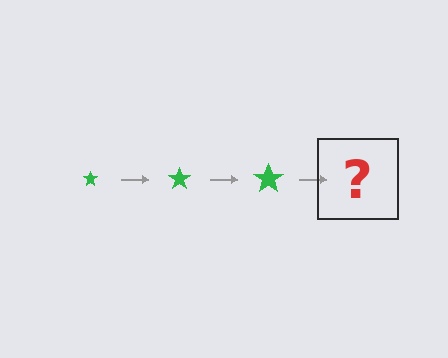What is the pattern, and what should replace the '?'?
The pattern is that the star gets progressively larger each step. The '?' should be a green star, larger than the previous one.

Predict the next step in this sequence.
The next step is a green star, larger than the previous one.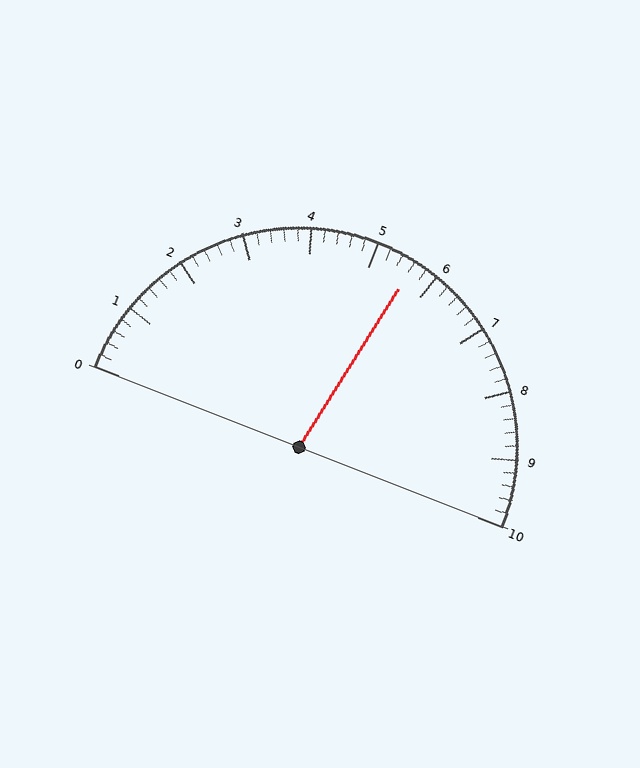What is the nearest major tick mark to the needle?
The nearest major tick mark is 6.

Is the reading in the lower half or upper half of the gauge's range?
The reading is in the upper half of the range (0 to 10).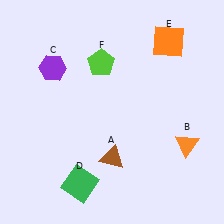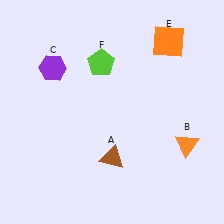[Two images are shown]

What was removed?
The green square (D) was removed in Image 2.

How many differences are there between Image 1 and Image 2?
There is 1 difference between the two images.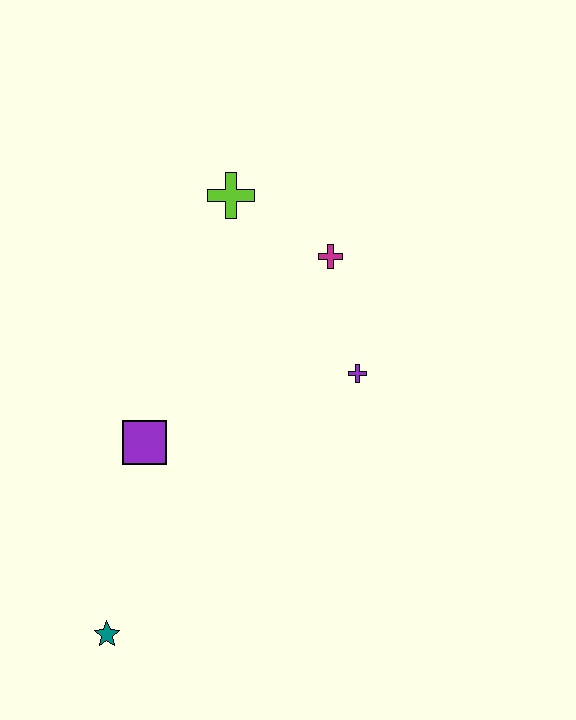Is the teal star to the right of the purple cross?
No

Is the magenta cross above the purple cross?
Yes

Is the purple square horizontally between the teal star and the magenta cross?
Yes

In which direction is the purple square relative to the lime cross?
The purple square is below the lime cross.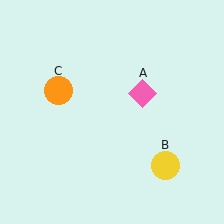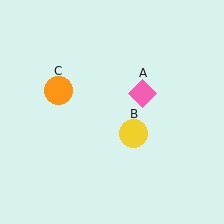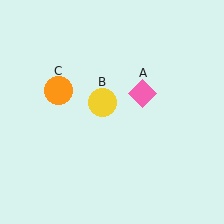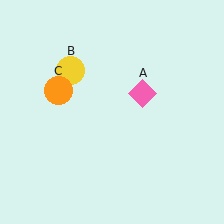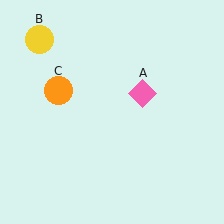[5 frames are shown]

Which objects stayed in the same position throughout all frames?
Pink diamond (object A) and orange circle (object C) remained stationary.